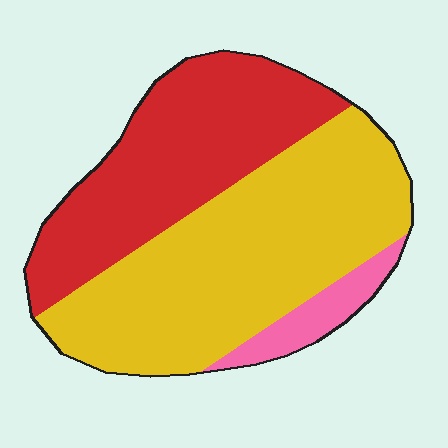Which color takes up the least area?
Pink, at roughly 10%.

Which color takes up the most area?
Yellow, at roughly 55%.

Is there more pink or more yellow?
Yellow.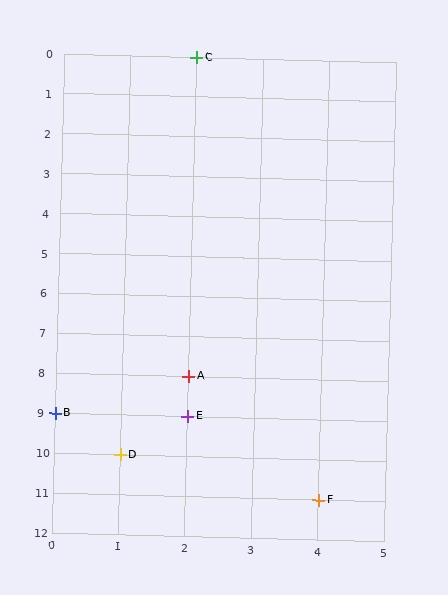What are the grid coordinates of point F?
Point F is at grid coordinates (4, 11).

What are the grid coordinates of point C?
Point C is at grid coordinates (2, 0).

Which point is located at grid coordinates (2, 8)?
Point A is at (2, 8).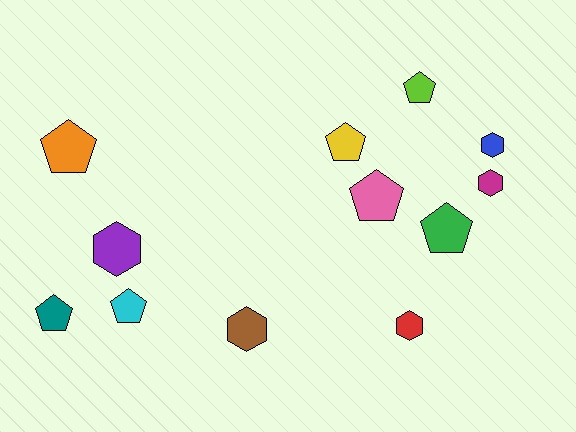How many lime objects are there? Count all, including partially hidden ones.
There is 1 lime object.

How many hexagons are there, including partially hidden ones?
There are 5 hexagons.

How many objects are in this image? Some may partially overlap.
There are 12 objects.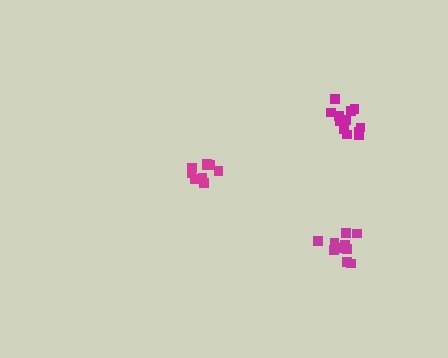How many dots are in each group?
Group 1: 9 dots, Group 2: 12 dots, Group 3: 12 dots (33 total).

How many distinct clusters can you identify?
There are 3 distinct clusters.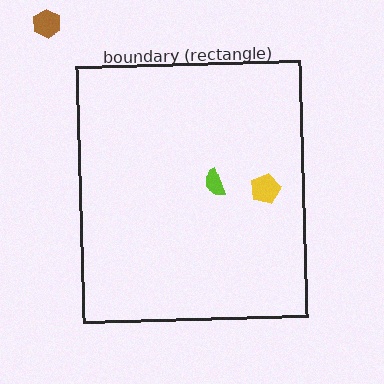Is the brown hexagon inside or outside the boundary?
Outside.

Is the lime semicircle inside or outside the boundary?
Inside.